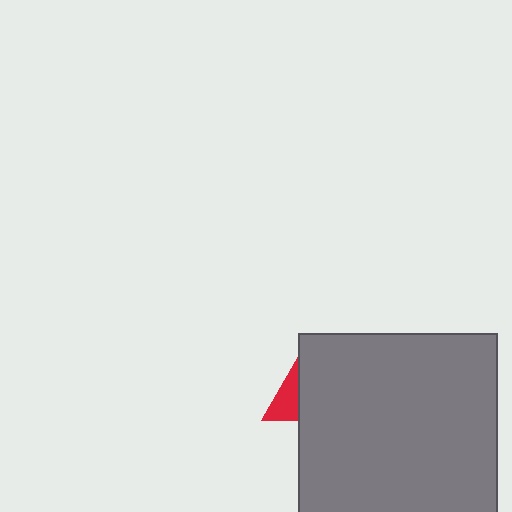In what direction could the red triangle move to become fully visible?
The red triangle could move left. That would shift it out from behind the gray rectangle entirely.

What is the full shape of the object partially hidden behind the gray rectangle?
The partially hidden object is a red triangle.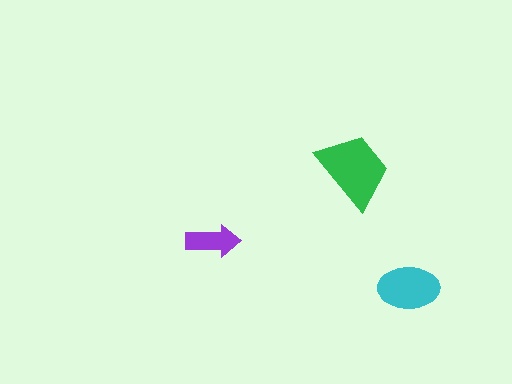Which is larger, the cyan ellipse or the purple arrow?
The cyan ellipse.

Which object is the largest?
The green trapezoid.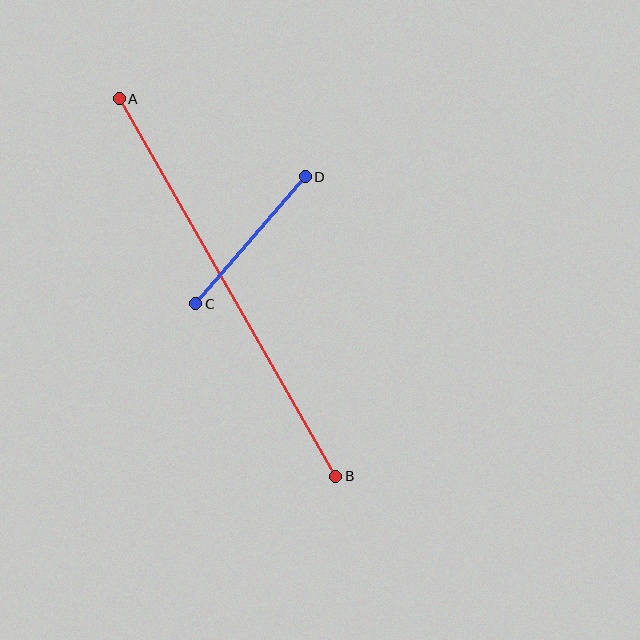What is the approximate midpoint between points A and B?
The midpoint is at approximately (227, 287) pixels.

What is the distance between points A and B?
The distance is approximately 436 pixels.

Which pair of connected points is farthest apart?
Points A and B are farthest apart.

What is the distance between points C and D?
The distance is approximately 168 pixels.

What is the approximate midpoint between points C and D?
The midpoint is at approximately (251, 240) pixels.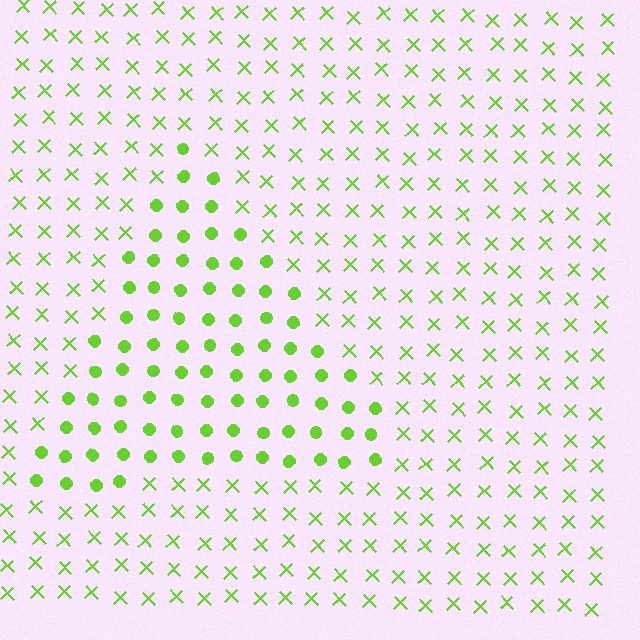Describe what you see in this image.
The image is filled with small lime elements arranged in a uniform grid. A triangle-shaped region contains circles, while the surrounding area contains X marks. The boundary is defined purely by the change in element shape.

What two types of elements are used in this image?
The image uses circles inside the triangle region and X marks outside it.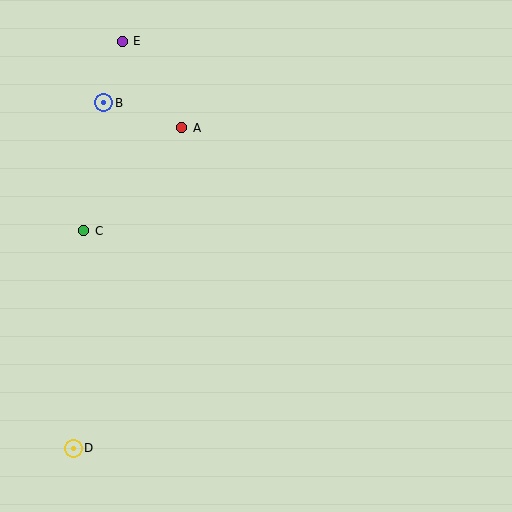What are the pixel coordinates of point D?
Point D is at (73, 448).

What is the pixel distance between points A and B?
The distance between A and B is 81 pixels.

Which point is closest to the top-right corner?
Point A is closest to the top-right corner.